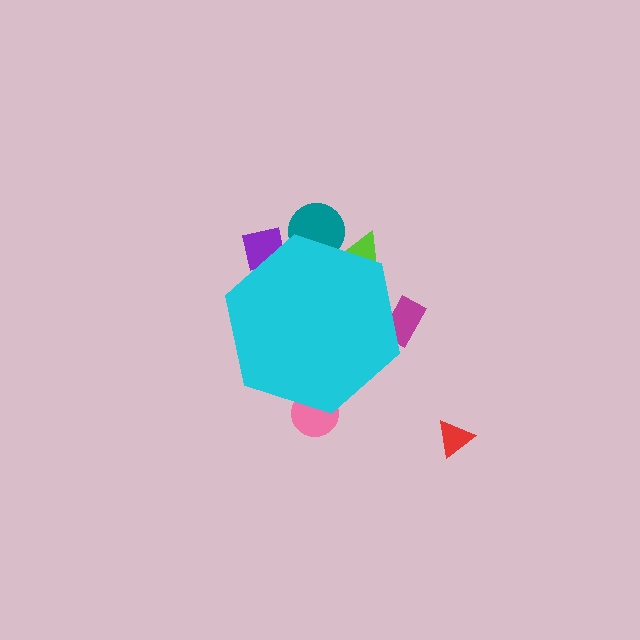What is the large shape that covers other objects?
A cyan hexagon.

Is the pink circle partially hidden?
Yes, the pink circle is partially hidden behind the cyan hexagon.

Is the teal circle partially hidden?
Yes, the teal circle is partially hidden behind the cyan hexagon.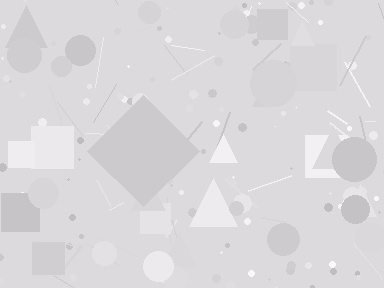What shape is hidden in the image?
A diamond is hidden in the image.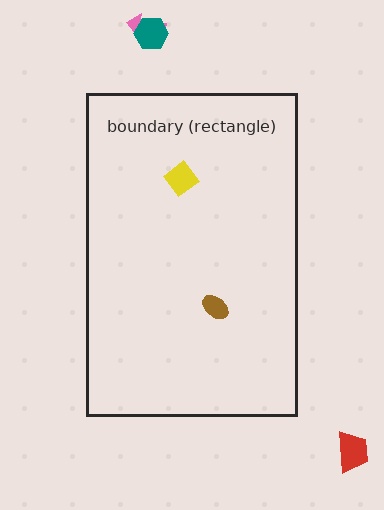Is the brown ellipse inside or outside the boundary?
Inside.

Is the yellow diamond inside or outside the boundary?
Inside.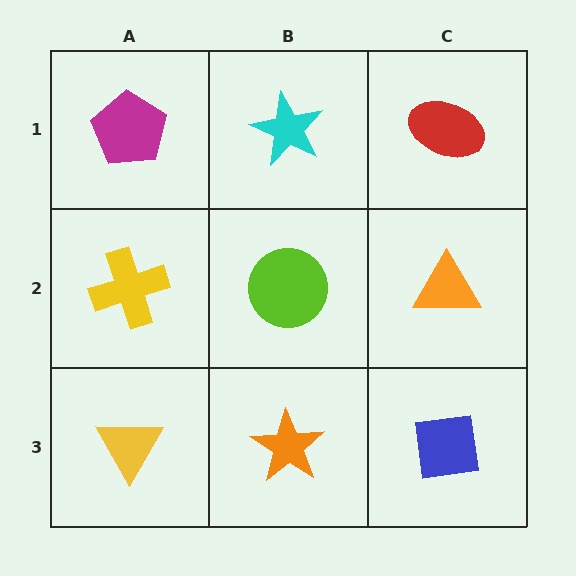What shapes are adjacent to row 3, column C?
An orange triangle (row 2, column C), an orange star (row 3, column B).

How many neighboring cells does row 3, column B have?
3.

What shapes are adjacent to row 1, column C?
An orange triangle (row 2, column C), a cyan star (row 1, column B).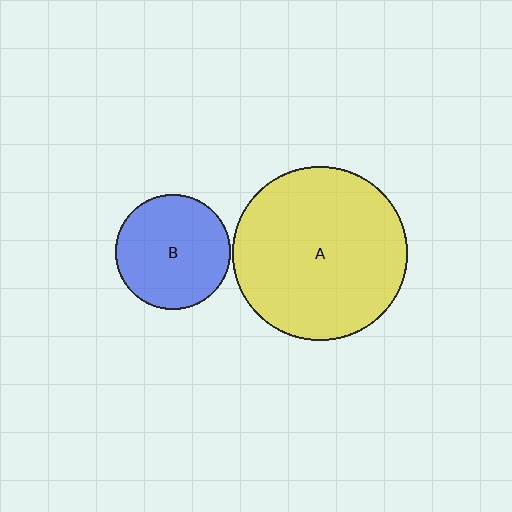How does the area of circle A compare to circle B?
Approximately 2.3 times.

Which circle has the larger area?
Circle A (yellow).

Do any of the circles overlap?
No, none of the circles overlap.